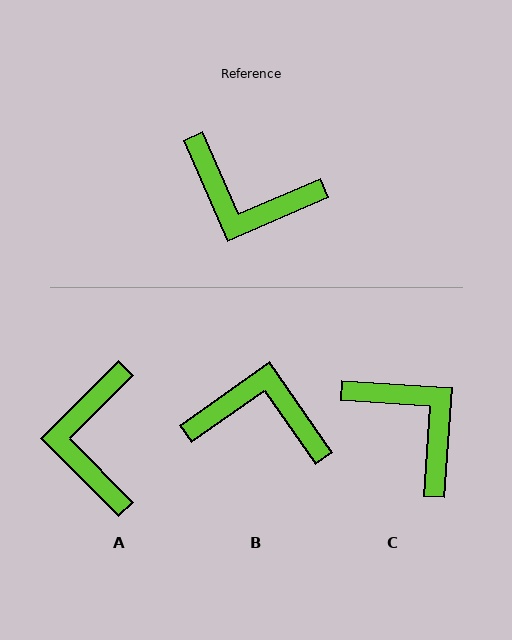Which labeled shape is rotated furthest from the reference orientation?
B, about 169 degrees away.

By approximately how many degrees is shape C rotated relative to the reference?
Approximately 153 degrees counter-clockwise.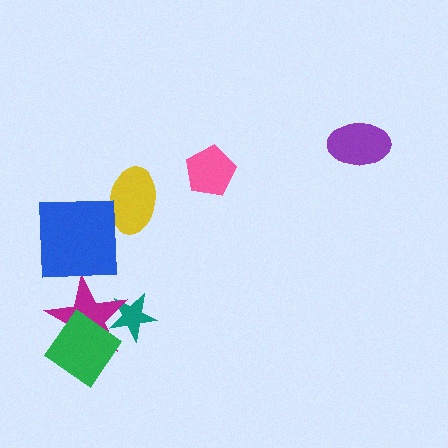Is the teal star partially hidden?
Yes, it is partially covered by another shape.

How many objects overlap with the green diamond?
1 object overlaps with the green diamond.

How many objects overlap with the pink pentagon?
0 objects overlap with the pink pentagon.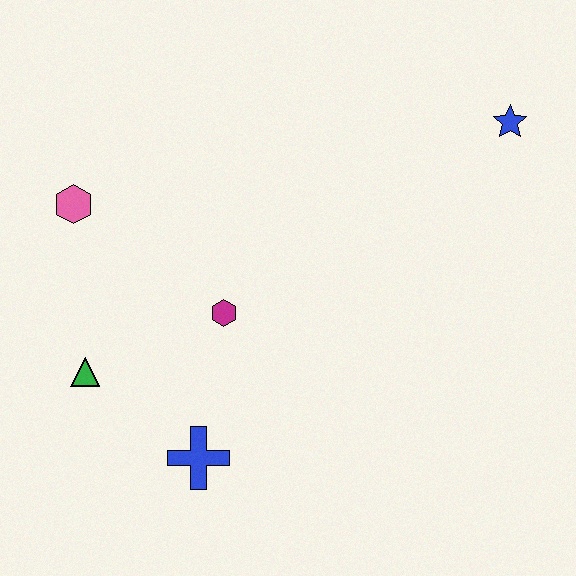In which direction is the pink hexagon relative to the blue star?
The pink hexagon is to the left of the blue star.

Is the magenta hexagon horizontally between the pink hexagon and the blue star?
Yes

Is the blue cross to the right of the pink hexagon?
Yes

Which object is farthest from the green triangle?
The blue star is farthest from the green triangle.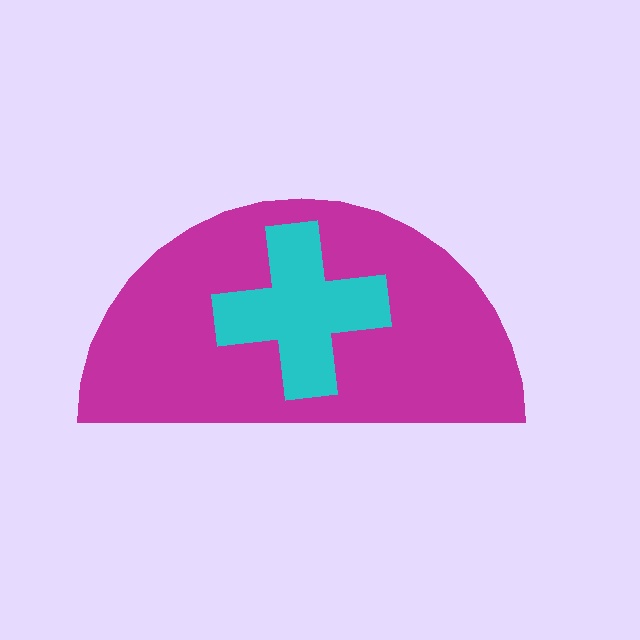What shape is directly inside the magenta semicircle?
The cyan cross.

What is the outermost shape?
The magenta semicircle.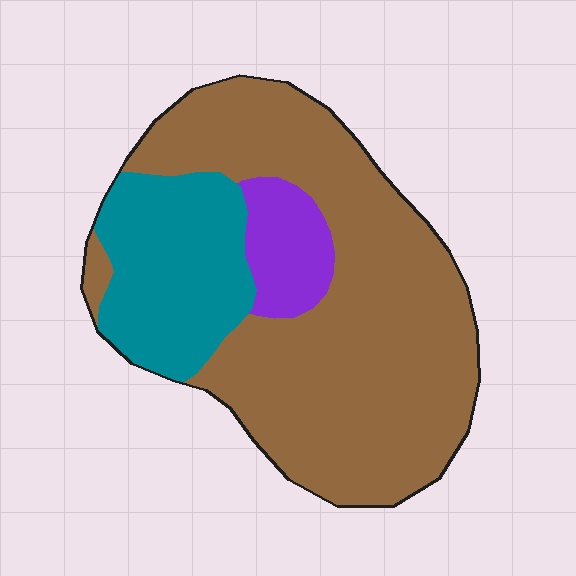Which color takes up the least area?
Purple, at roughly 10%.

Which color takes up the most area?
Brown, at roughly 70%.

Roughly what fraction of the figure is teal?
Teal takes up about one quarter (1/4) of the figure.